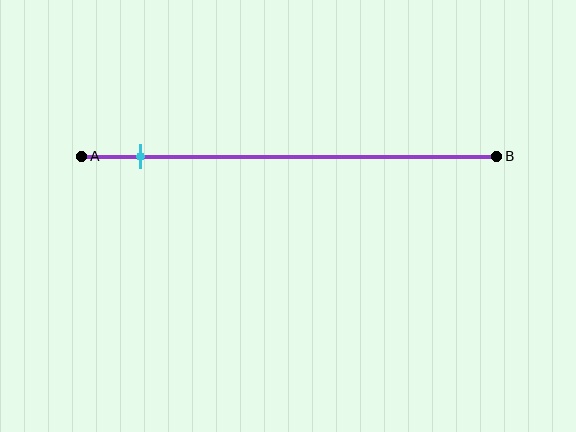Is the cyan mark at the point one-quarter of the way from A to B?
No, the mark is at about 15% from A, not at the 25% one-quarter point.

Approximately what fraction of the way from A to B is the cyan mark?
The cyan mark is approximately 15% of the way from A to B.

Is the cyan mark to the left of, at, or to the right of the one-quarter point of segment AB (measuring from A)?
The cyan mark is to the left of the one-quarter point of segment AB.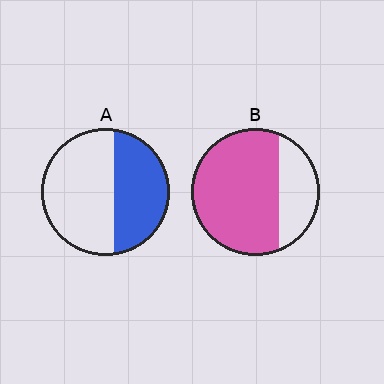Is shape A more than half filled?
No.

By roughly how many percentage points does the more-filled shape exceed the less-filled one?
By roughly 30 percentage points (B over A).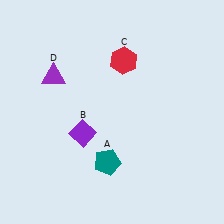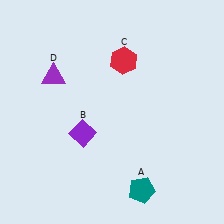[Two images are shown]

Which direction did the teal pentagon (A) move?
The teal pentagon (A) moved right.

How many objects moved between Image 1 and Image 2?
1 object moved between the two images.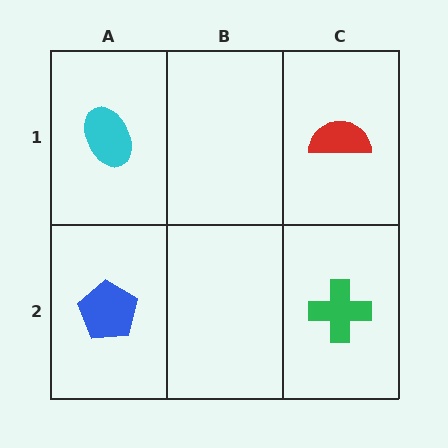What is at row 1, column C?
A red semicircle.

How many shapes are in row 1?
2 shapes.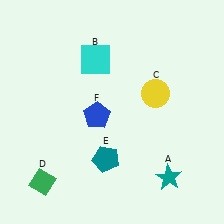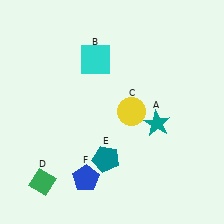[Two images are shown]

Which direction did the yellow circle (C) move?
The yellow circle (C) moved left.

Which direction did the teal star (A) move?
The teal star (A) moved up.